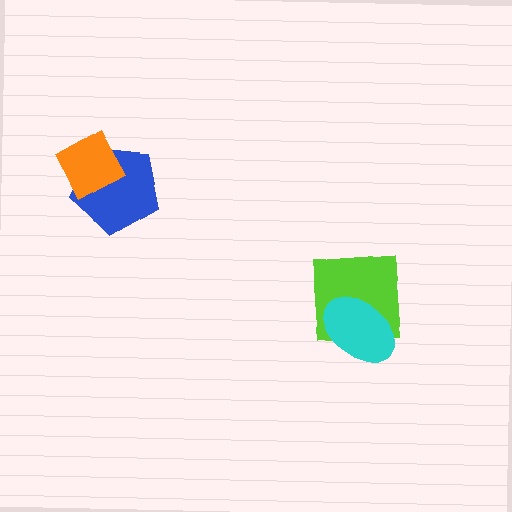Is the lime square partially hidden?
Yes, it is partially covered by another shape.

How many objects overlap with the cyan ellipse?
1 object overlaps with the cyan ellipse.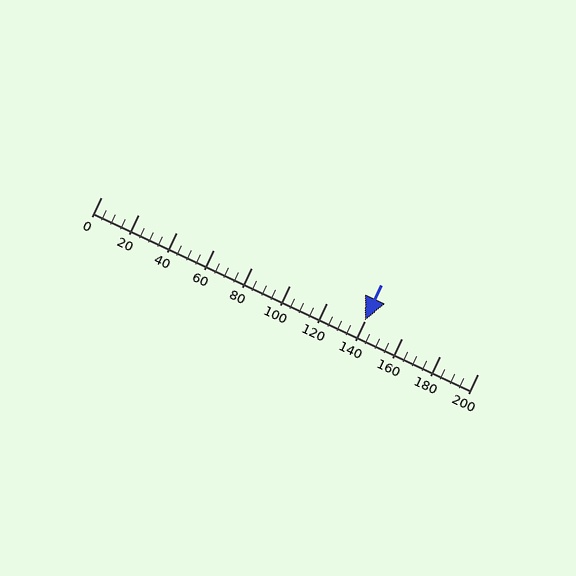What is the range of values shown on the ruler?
The ruler shows values from 0 to 200.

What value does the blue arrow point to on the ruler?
The blue arrow points to approximately 140.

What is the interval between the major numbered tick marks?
The major tick marks are spaced 20 units apart.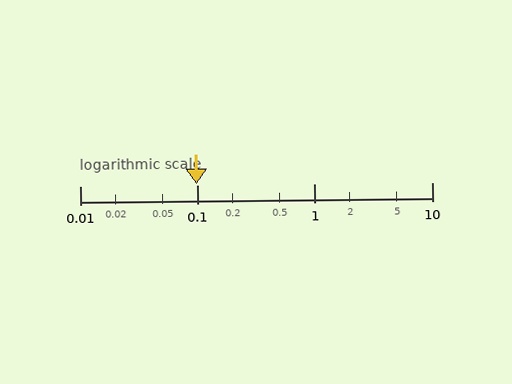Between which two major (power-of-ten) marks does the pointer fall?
The pointer is between 0.01 and 0.1.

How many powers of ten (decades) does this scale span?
The scale spans 3 decades, from 0.01 to 10.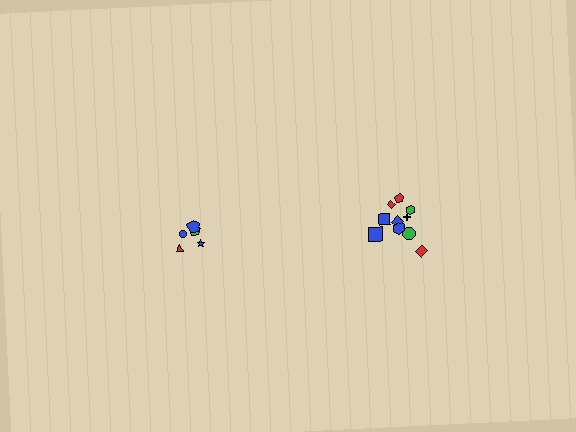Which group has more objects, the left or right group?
The right group.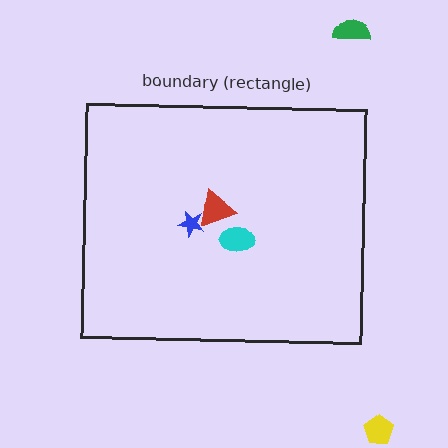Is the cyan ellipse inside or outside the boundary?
Inside.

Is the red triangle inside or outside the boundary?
Inside.